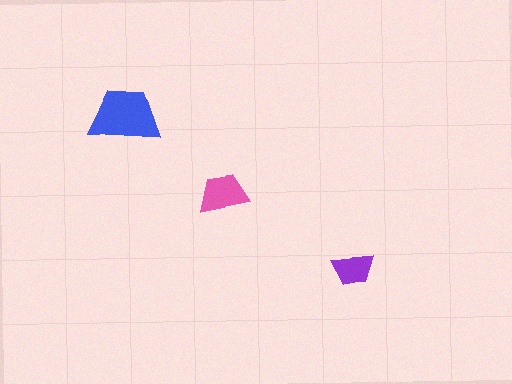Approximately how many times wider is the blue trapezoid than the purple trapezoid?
About 1.5 times wider.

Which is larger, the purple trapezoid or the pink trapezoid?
The pink one.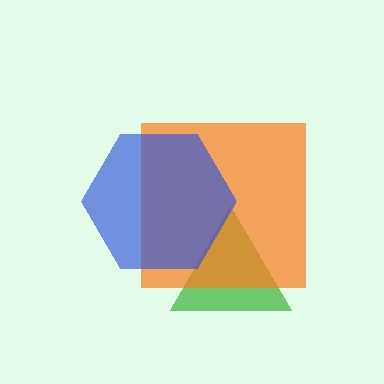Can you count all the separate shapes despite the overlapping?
Yes, there are 3 separate shapes.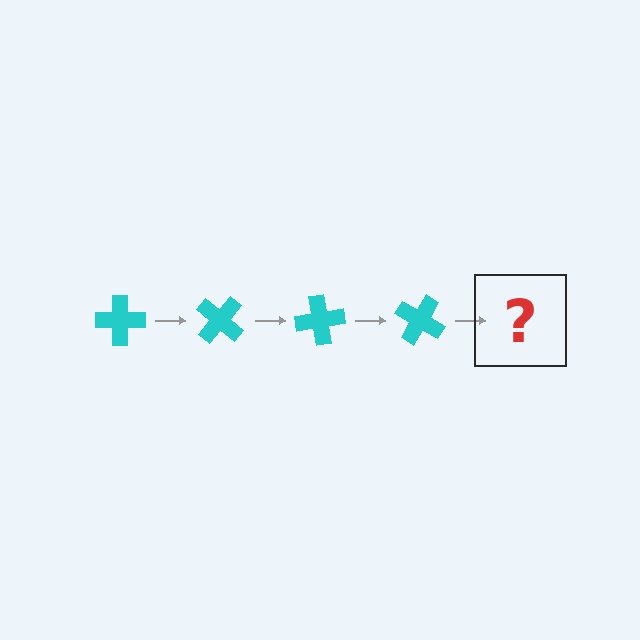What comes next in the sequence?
The next element should be a cyan cross rotated 160 degrees.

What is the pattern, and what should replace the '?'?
The pattern is that the cross rotates 40 degrees each step. The '?' should be a cyan cross rotated 160 degrees.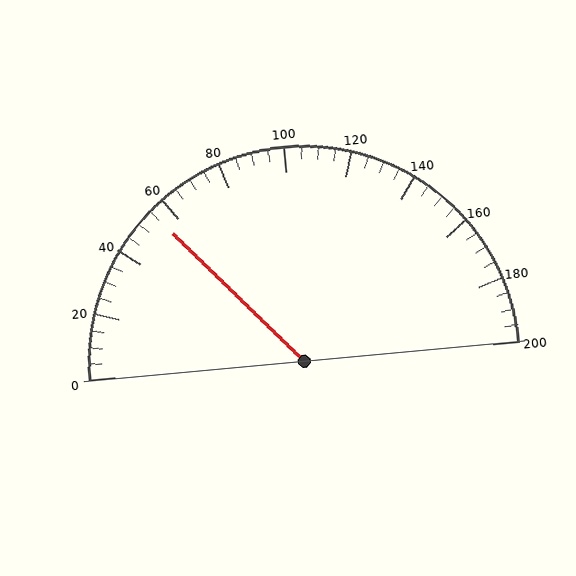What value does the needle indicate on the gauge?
The needle indicates approximately 55.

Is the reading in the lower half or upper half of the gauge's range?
The reading is in the lower half of the range (0 to 200).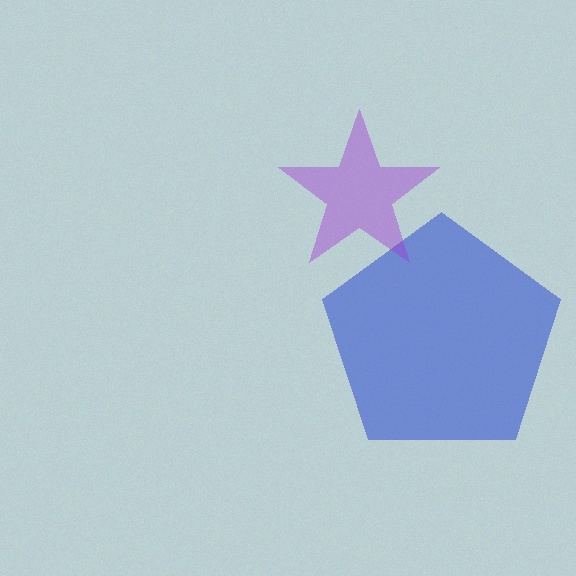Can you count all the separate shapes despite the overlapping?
Yes, there are 2 separate shapes.